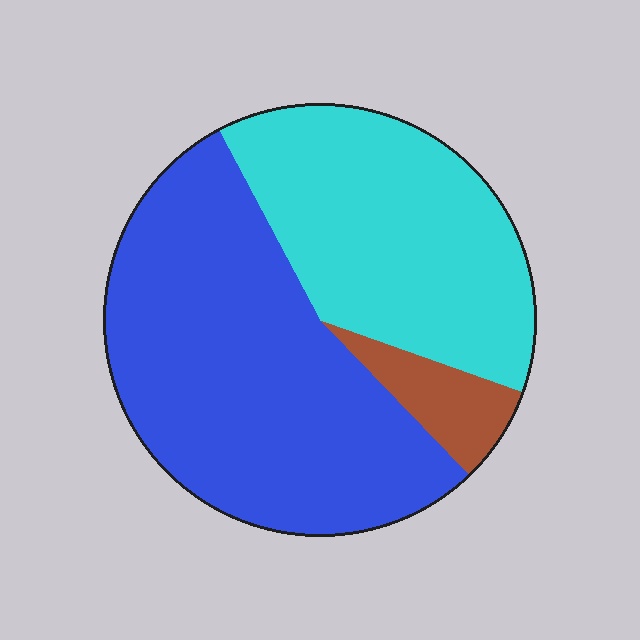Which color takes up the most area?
Blue, at roughly 55%.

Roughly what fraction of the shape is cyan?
Cyan covers around 40% of the shape.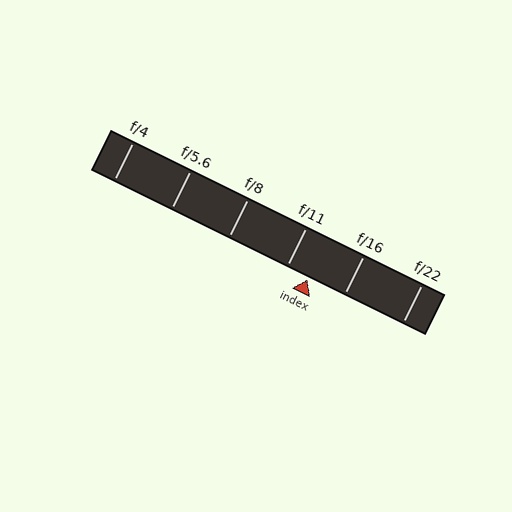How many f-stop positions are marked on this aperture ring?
There are 6 f-stop positions marked.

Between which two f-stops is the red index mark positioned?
The index mark is between f/11 and f/16.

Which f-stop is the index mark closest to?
The index mark is closest to f/11.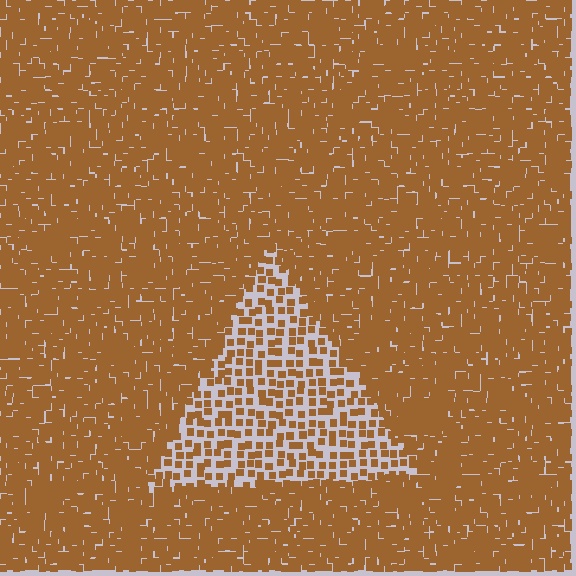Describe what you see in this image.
The image contains small brown elements arranged at two different densities. A triangle-shaped region is visible where the elements are less densely packed than the surrounding area.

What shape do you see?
I see a triangle.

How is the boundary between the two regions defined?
The boundary is defined by a change in element density (approximately 2.5x ratio). All elements are the same color, size, and shape.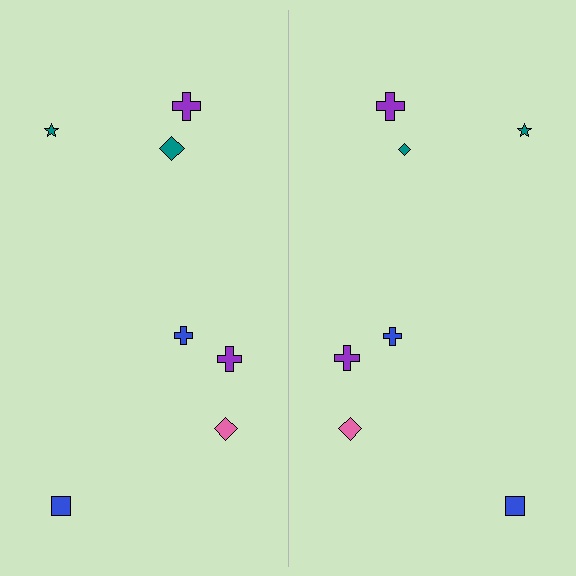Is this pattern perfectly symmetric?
No, the pattern is not perfectly symmetric. The teal diamond on the right side has a different size than its mirror counterpart.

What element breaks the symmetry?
The teal diamond on the right side has a different size than its mirror counterpart.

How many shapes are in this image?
There are 14 shapes in this image.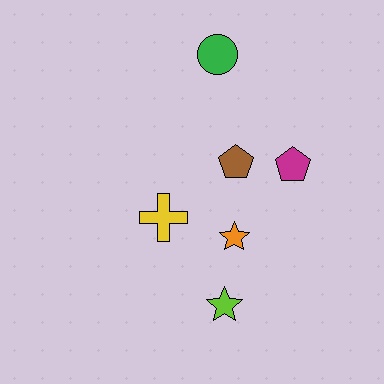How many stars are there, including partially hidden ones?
There are 2 stars.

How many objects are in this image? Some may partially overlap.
There are 6 objects.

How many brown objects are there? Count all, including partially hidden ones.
There is 1 brown object.